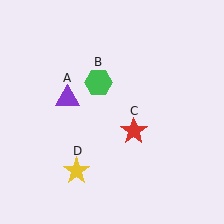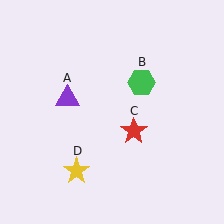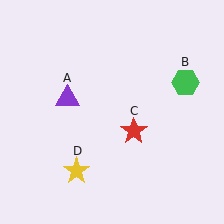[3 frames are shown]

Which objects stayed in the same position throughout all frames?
Purple triangle (object A) and red star (object C) and yellow star (object D) remained stationary.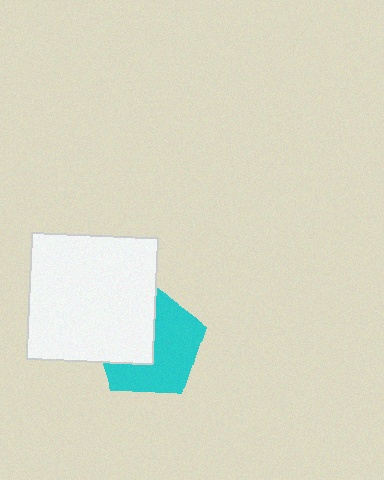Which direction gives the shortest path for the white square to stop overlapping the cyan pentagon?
Moving left gives the shortest separation.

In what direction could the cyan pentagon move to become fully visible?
The cyan pentagon could move right. That would shift it out from behind the white square entirely.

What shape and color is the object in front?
The object in front is a white square.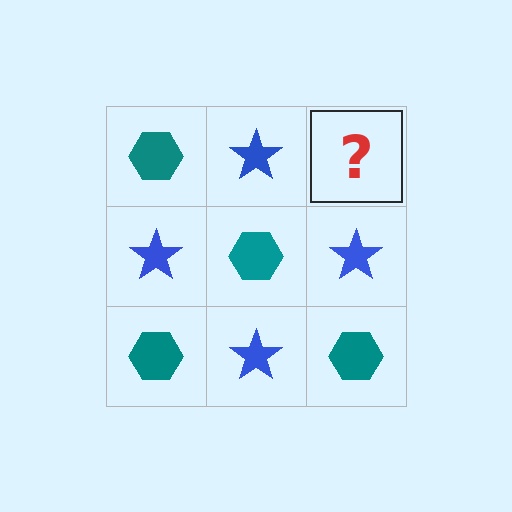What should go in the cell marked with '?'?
The missing cell should contain a teal hexagon.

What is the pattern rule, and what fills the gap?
The rule is that it alternates teal hexagon and blue star in a checkerboard pattern. The gap should be filled with a teal hexagon.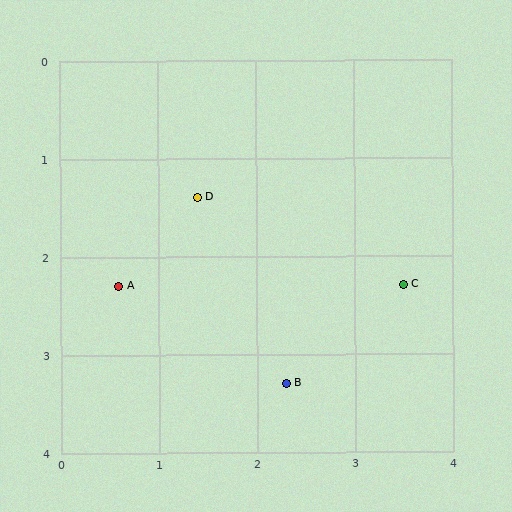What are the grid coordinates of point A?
Point A is at approximately (0.6, 2.3).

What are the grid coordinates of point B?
Point B is at approximately (2.3, 3.3).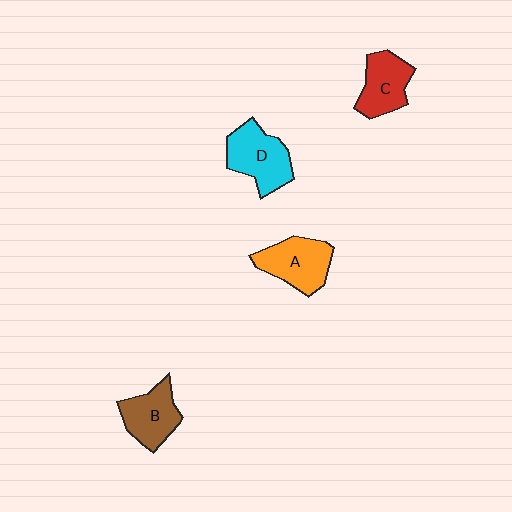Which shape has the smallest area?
Shape C (red).